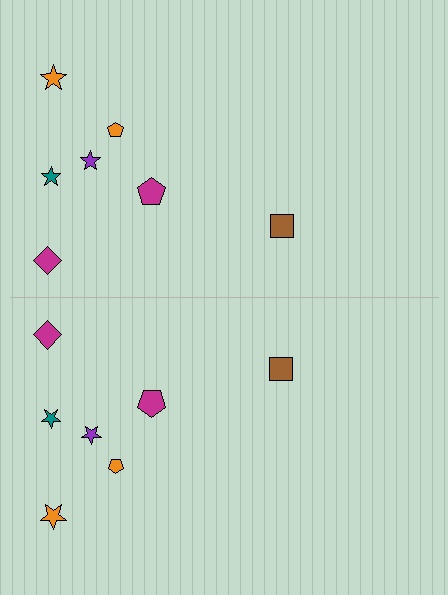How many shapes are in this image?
There are 14 shapes in this image.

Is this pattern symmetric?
Yes, this pattern has bilateral (reflection) symmetry.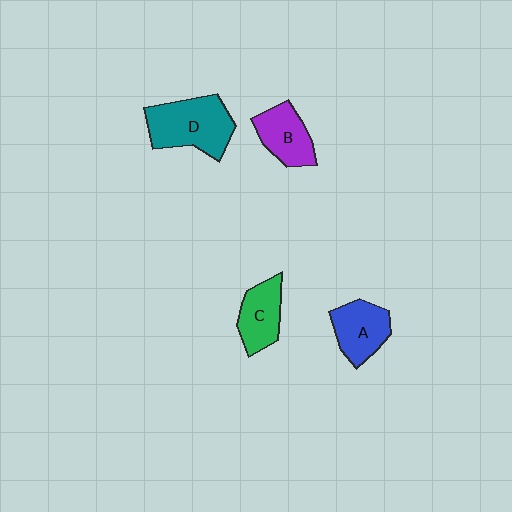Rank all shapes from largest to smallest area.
From largest to smallest: D (teal), A (blue), B (purple), C (green).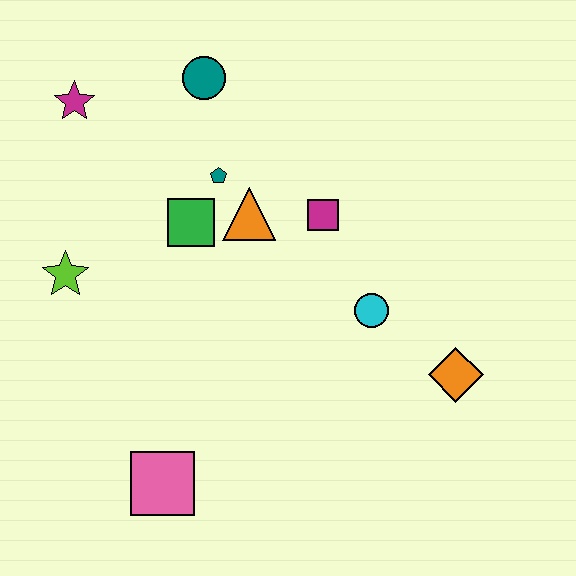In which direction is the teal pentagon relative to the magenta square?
The teal pentagon is to the left of the magenta square.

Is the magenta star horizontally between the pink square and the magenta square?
No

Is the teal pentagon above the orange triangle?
Yes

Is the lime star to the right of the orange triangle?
No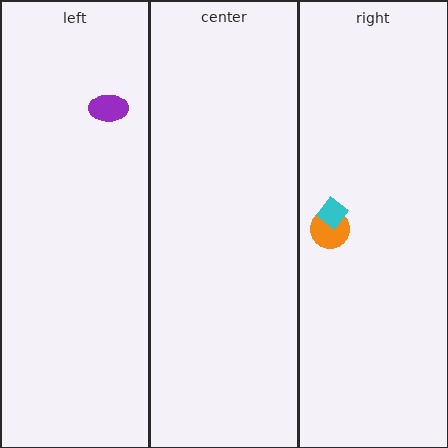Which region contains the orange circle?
The right region.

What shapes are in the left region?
The purple ellipse.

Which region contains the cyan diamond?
The right region.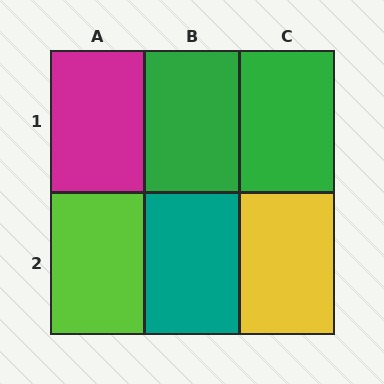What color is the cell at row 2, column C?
Yellow.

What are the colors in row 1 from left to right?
Magenta, green, green.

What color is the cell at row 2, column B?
Teal.